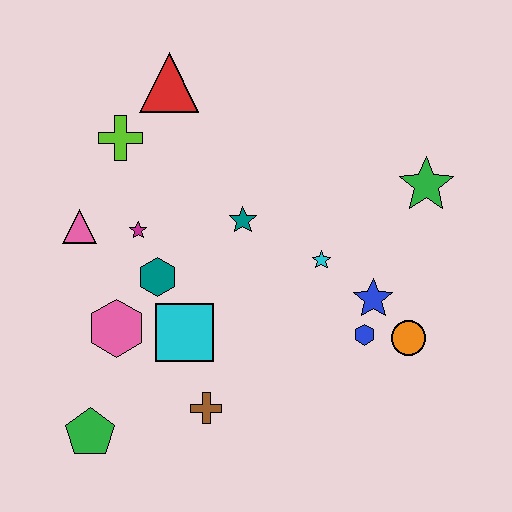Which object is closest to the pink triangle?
The magenta star is closest to the pink triangle.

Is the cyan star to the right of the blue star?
No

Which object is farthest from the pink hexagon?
The green star is farthest from the pink hexagon.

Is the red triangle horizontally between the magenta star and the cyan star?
Yes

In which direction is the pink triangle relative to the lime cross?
The pink triangle is below the lime cross.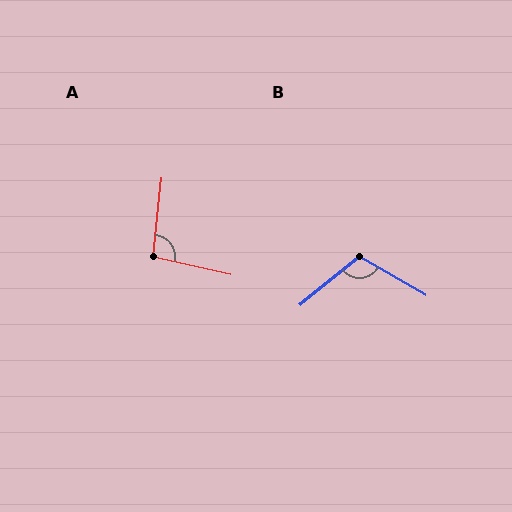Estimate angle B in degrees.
Approximately 110 degrees.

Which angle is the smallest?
A, at approximately 97 degrees.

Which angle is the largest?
B, at approximately 110 degrees.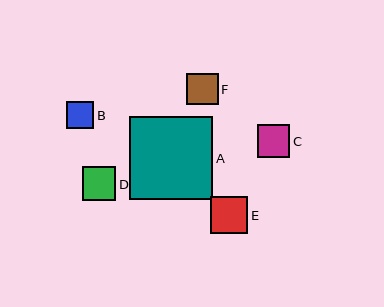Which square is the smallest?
Square B is the smallest with a size of approximately 27 pixels.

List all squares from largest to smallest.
From largest to smallest: A, E, D, C, F, B.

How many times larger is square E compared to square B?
Square E is approximately 1.4 times the size of square B.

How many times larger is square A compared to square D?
Square A is approximately 2.5 times the size of square D.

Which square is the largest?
Square A is the largest with a size of approximately 83 pixels.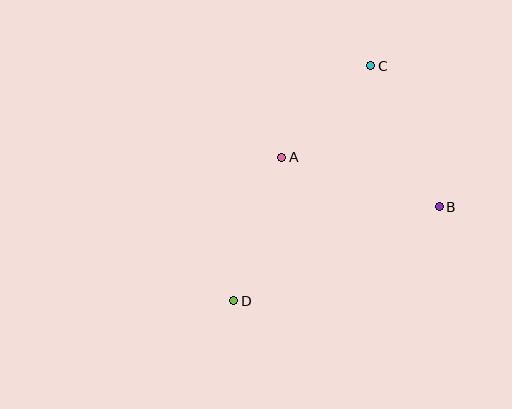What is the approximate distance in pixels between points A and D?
The distance between A and D is approximately 151 pixels.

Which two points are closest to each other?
Points A and C are closest to each other.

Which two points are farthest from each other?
Points C and D are farthest from each other.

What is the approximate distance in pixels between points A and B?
The distance between A and B is approximately 165 pixels.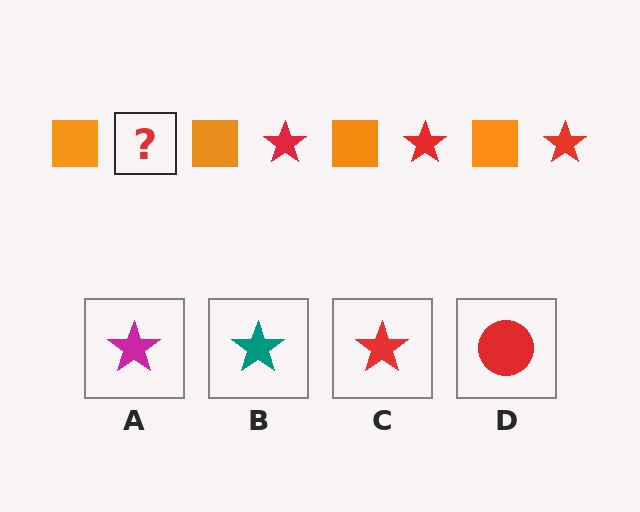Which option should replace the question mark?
Option C.